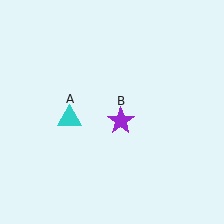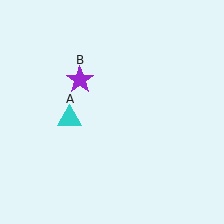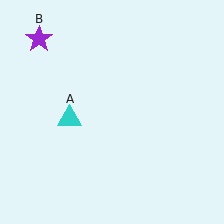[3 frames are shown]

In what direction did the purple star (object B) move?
The purple star (object B) moved up and to the left.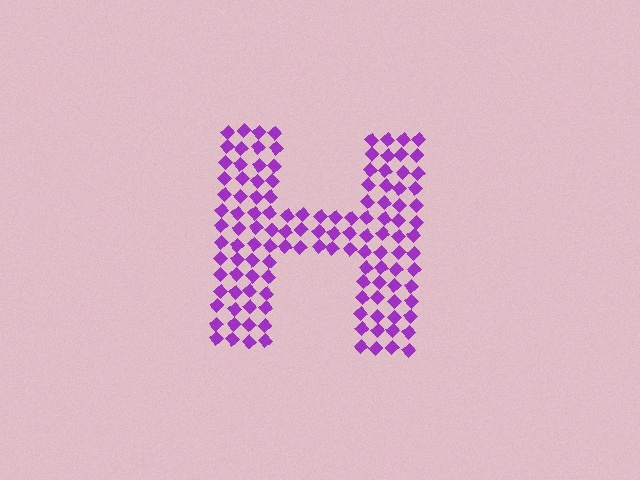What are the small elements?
The small elements are diamonds.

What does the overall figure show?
The overall figure shows the letter H.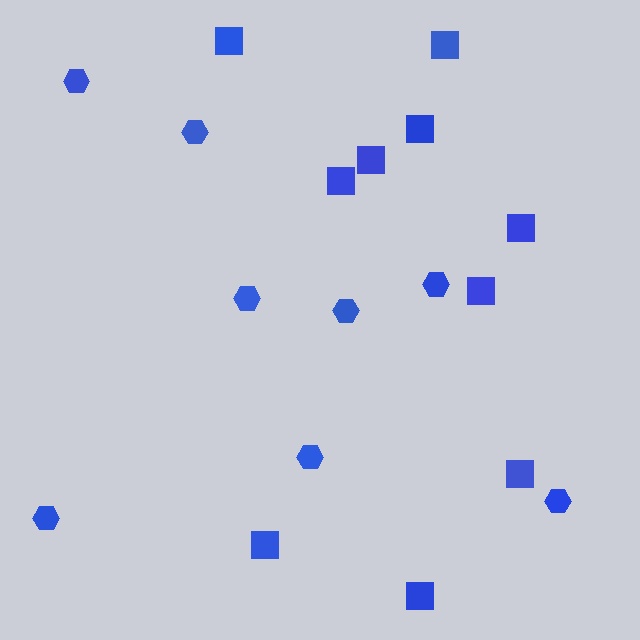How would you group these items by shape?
There are 2 groups: one group of hexagons (8) and one group of squares (10).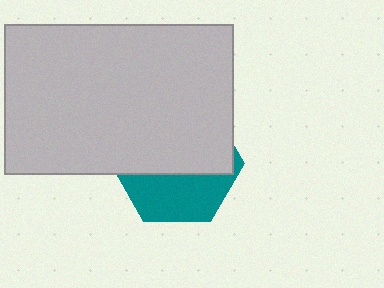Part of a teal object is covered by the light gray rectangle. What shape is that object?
It is a hexagon.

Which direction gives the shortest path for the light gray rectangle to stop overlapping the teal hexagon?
Moving up gives the shortest separation.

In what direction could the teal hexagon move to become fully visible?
The teal hexagon could move down. That would shift it out from behind the light gray rectangle entirely.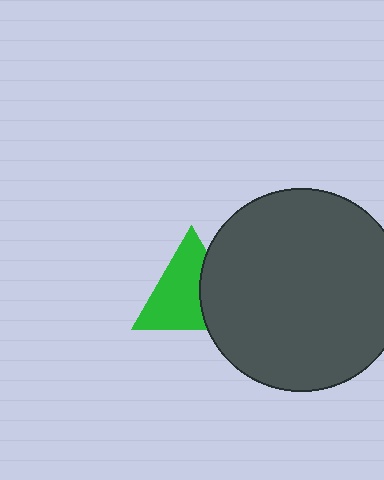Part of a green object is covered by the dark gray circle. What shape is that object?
It is a triangle.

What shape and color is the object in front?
The object in front is a dark gray circle.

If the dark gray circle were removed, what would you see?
You would see the complete green triangle.